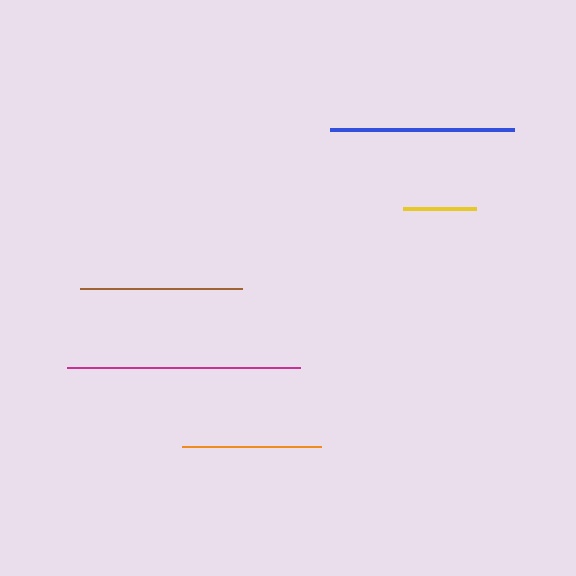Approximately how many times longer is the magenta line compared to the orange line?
The magenta line is approximately 1.7 times the length of the orange line.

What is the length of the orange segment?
The orange segment is approximately 139 pixels long.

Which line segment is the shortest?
The yellow line is the shortest at approximately 73 pixels.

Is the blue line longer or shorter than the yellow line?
The blue line is longer than the yellow line.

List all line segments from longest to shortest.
From longest to shortest: magenta, blue, brown, orange, yellow.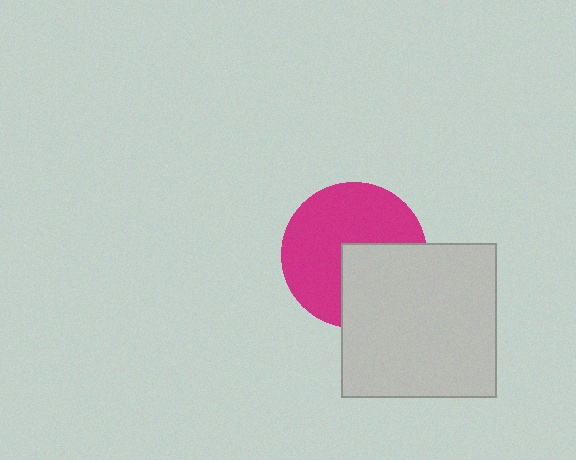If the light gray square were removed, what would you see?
You would see the complete magenta circle.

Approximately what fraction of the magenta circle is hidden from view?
Roughly 36% of the magenta circle is hidden behind the light gray square.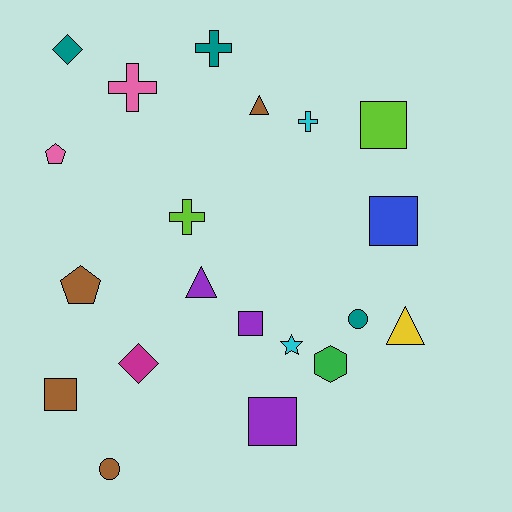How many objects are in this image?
There are 20 objects.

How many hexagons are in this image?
There is 1 hexagon.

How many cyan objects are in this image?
There are 2 cyan objects.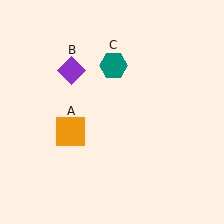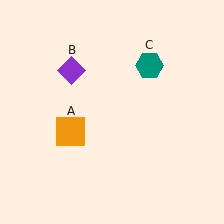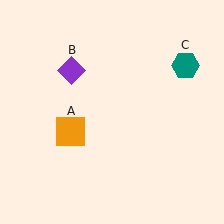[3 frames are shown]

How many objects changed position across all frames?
1 object changed position: teal hexagon (object C).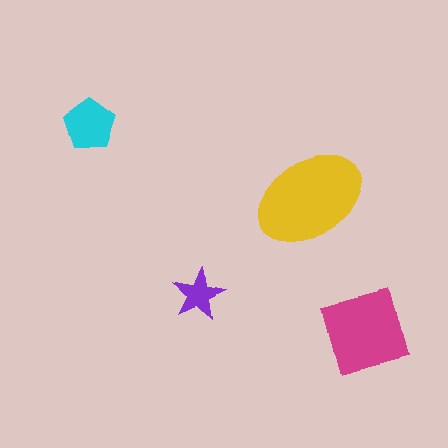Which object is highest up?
The cyan pentagon is topmost.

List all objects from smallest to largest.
The purple star, the cyan pentagon, the magenta square, the yellow ellipse.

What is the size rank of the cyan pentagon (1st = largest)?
3rd.